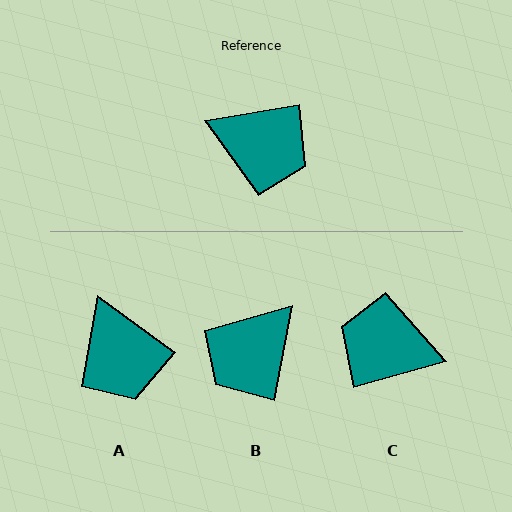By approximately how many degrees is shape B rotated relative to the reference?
Approximately 110 degrees clockwise.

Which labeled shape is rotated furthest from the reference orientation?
C, about 174 degrees away.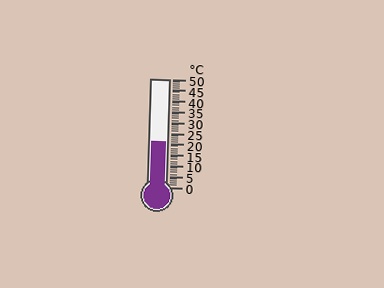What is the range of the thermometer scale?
The thermometer scale ranges from 0°C to 50°C.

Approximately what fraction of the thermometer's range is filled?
The thermometer is filled to approximately 40% of its range.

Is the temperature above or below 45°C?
The temperature is below 45°C.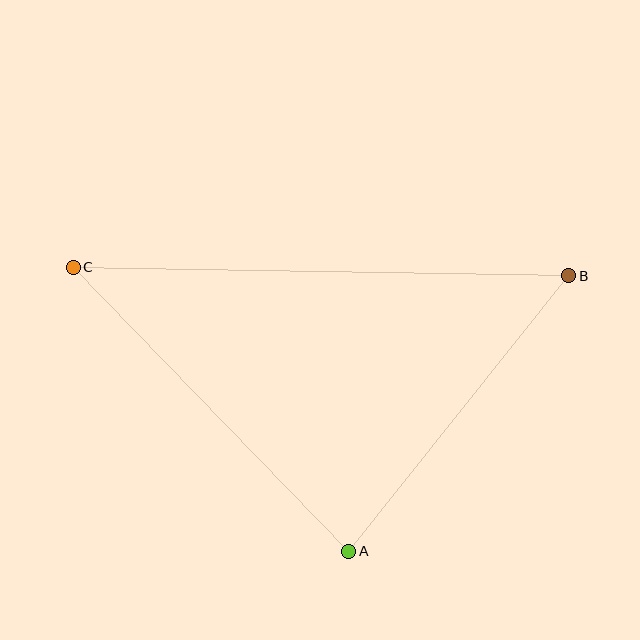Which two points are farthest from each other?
Points B and C are farthest from each other.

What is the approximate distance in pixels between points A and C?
The distance between A and C is approximately 396 pixels.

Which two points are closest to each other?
Points A and B are closest to each other.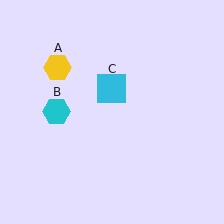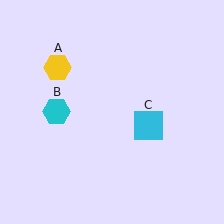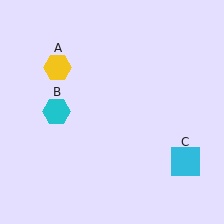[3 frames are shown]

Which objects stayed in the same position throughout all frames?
Yellow hexagon (object A) and cyan hexagon (object B) remained stationary.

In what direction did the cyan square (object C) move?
The cyan square (object C) moved down and to the right.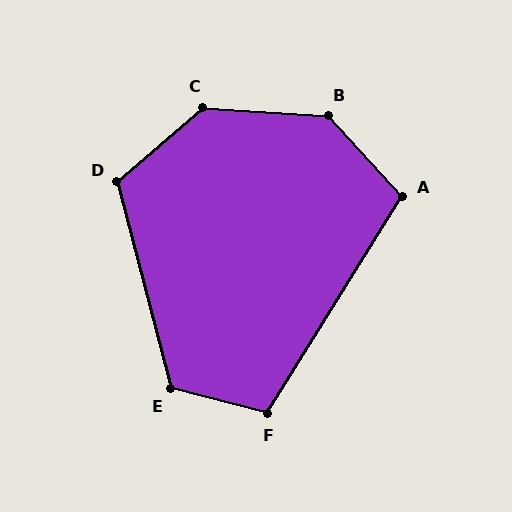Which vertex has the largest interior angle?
B, at approximately 136 degrees.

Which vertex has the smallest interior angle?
A, at approximately 106 degrees.